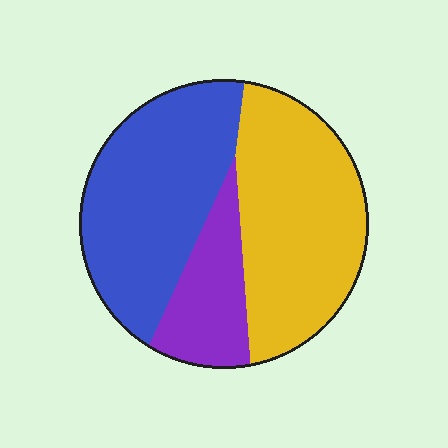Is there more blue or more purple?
Blue.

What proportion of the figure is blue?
Blue takes up about two fifths (2/5) of the figure.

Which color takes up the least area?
Purple, at roughly 15%.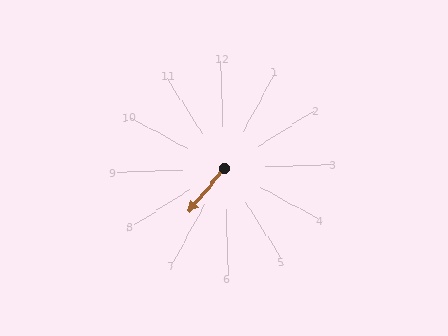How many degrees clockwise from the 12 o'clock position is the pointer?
Approximately 221 degrees.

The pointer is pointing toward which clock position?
Roughly 7 o'clock.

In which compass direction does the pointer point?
Southwest.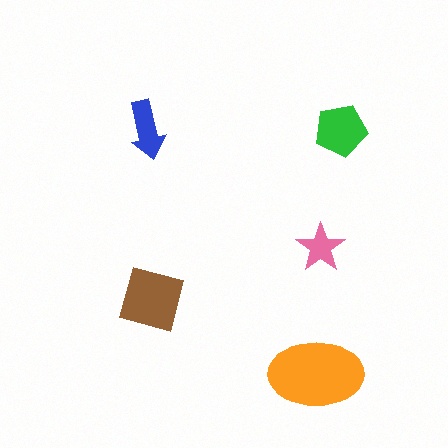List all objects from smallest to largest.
The pink star, the blue arrow, the green pentagon, the brown diamond, the orange ellipse.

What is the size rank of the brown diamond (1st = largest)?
2nd.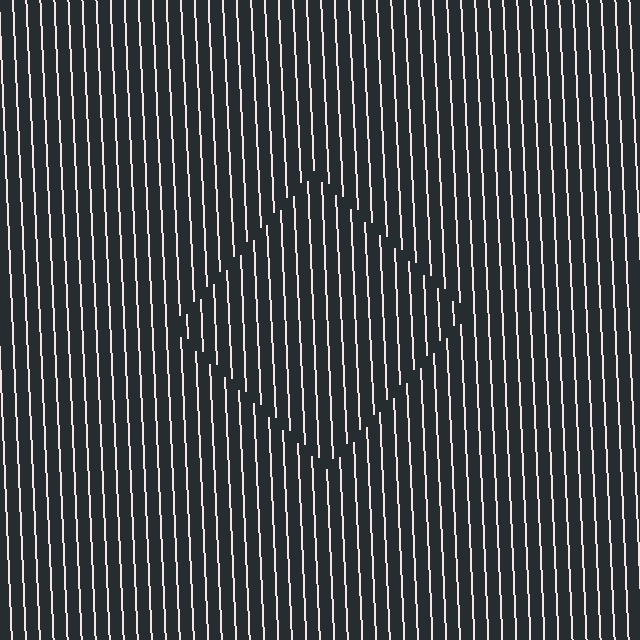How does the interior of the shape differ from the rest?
The interior of the shape contains the same grating, shifted by half a period — the contour is defined by the phase discontinuity where line-ends from the inner and outer gratings abut.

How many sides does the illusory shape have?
4 sides — the line-ends trace a square.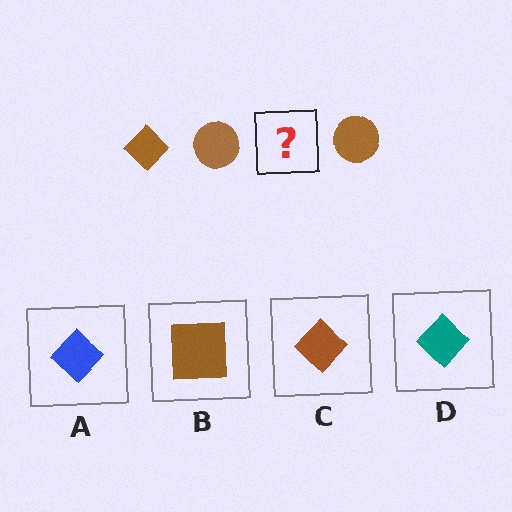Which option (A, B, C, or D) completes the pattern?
C.